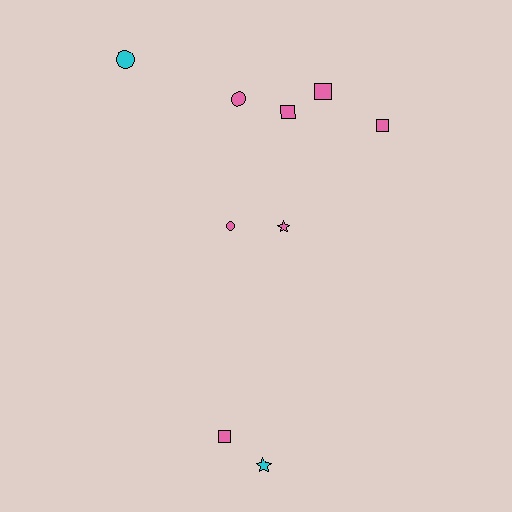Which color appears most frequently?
Pink, with 7 objects.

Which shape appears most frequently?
Square, with 4 objects.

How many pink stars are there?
There is 1 pink star.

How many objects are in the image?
There are 9 objects.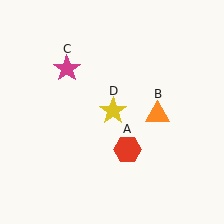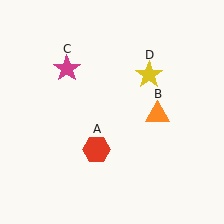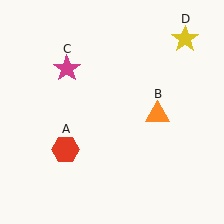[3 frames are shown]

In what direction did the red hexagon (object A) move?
The red hexagon (object A) moved left.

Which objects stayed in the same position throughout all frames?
Orange triangle (object B) and magenta star (object C) remained stationary.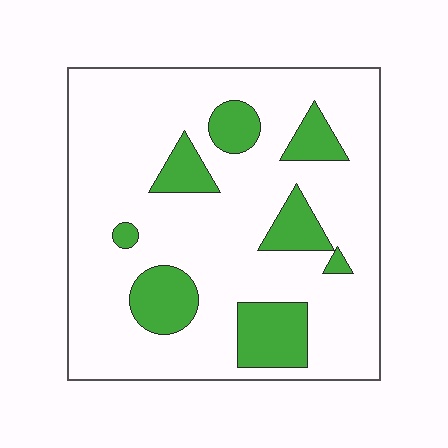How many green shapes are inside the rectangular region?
8.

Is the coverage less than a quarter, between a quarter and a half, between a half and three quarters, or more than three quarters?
Less than a quarter.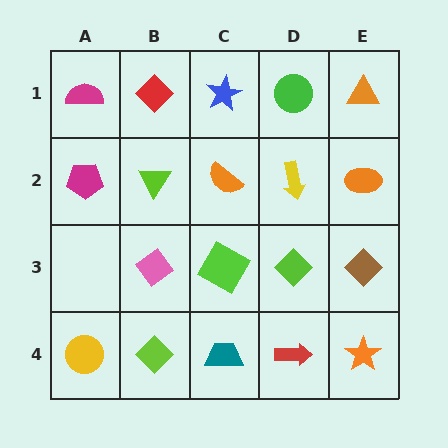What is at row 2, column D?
A yellow arrow.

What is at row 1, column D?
A green circle.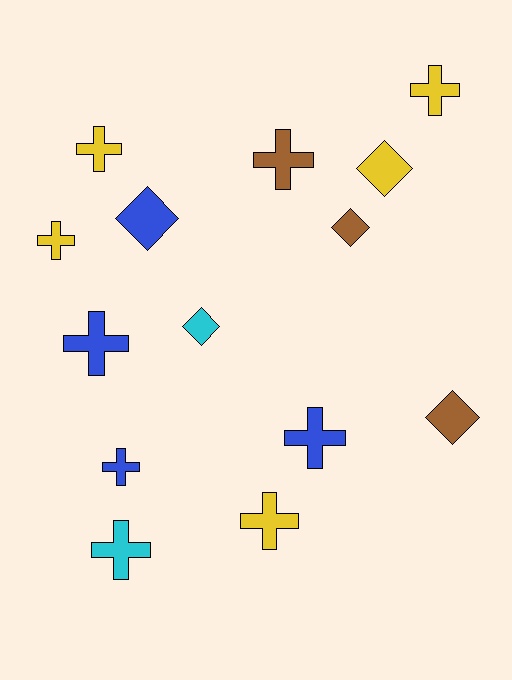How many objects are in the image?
There are 14 objects.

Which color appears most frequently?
Yellow, with 5 objects.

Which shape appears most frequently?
Cross, with 9 objects.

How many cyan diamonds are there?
There is 1 cyan diamond.